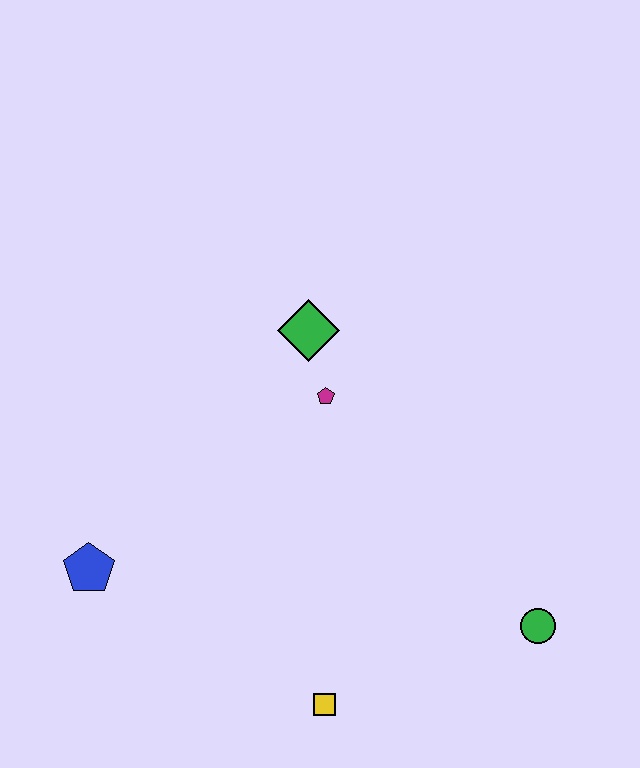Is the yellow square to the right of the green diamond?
Yes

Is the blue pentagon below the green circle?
No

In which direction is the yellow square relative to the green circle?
The yellow square is to the left of the green circle.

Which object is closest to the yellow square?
The green circle is closest to the yellow square.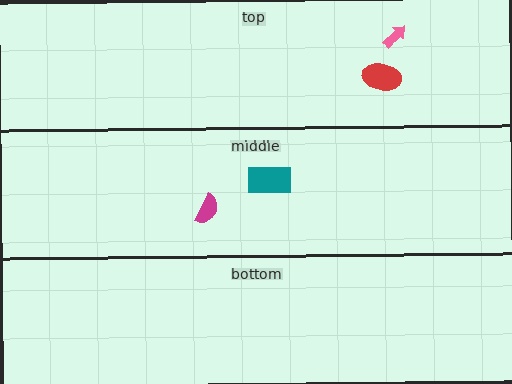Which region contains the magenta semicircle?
The middle region.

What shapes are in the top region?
The red ellipse, the pink arrow.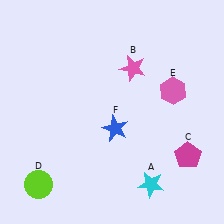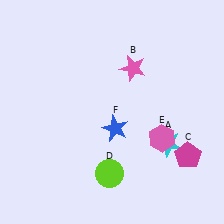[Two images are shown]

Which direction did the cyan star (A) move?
The cyan star (A) moved up.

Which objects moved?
The objects that moved are: the cyan star (A), the lime circle (D), the pink hexagon (E).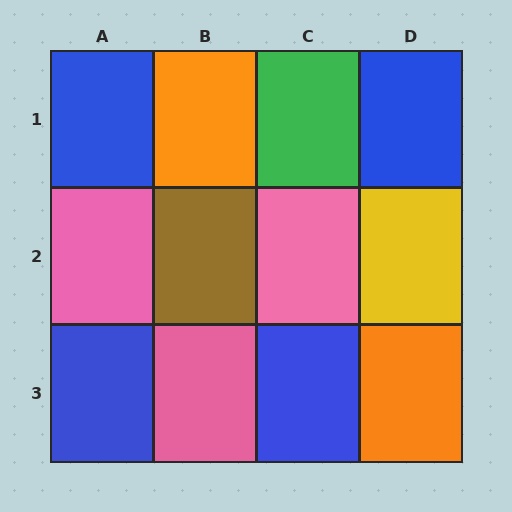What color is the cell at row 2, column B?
Brown.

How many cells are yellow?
1 cell is yellow.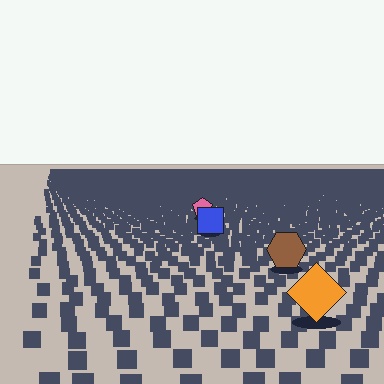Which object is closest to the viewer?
The orange diamond is closest. The texture marks near it are larger and more spread out.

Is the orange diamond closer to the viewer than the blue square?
Yes. The orange diamond is closer — you can tell from the texture gradient: the ground texture is coarser near it.